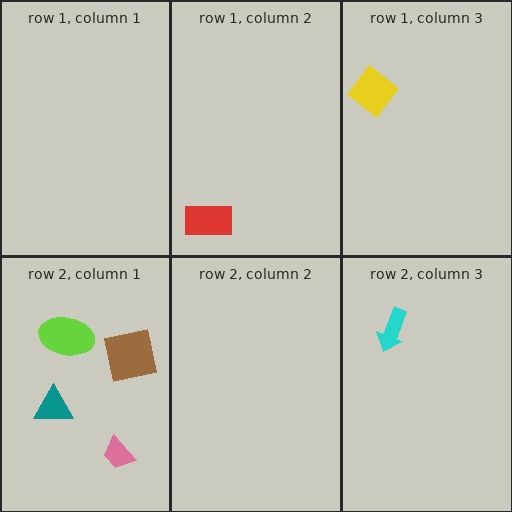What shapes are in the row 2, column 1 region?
The teal triangle, the pink trapezoid, the lime ellipse, the brown square.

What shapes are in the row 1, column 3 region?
The yellow diamond.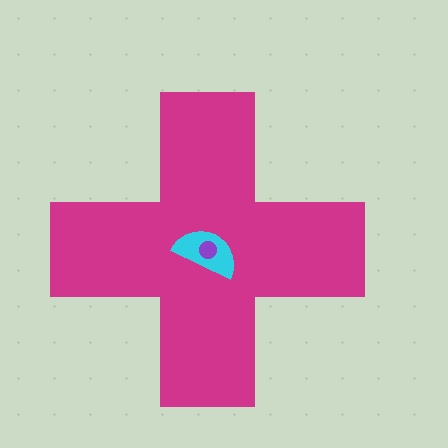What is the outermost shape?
The magenta cross.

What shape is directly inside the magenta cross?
The cyan semicircle.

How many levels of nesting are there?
3.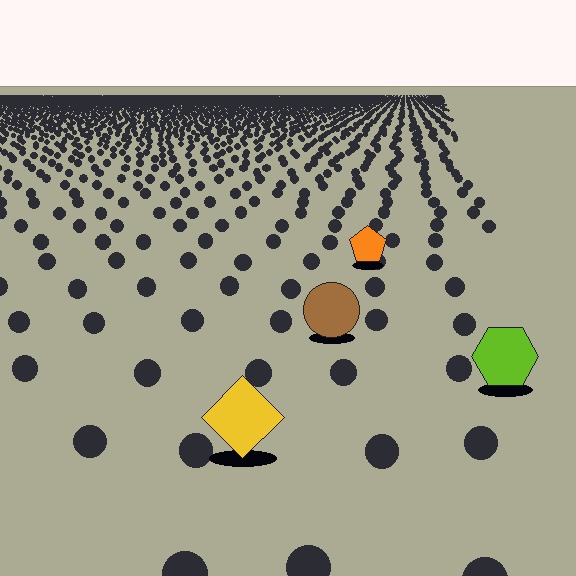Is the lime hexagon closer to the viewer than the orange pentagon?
Yes. The lime hexagon is closer — you can tell from the texture gradient: the ground texture is coarser near it.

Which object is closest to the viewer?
The yellow diamond is closest. The texture marks near it are larger and more spread out.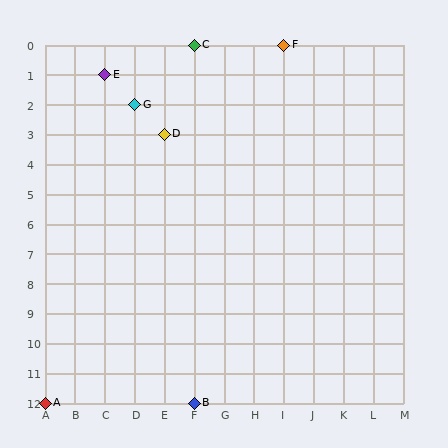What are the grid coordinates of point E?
Point E is at grid coordinates (C, 1).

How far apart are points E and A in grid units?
Points E and A are 2 columns and 11 rows apart (about 11.2 grid units diagonally).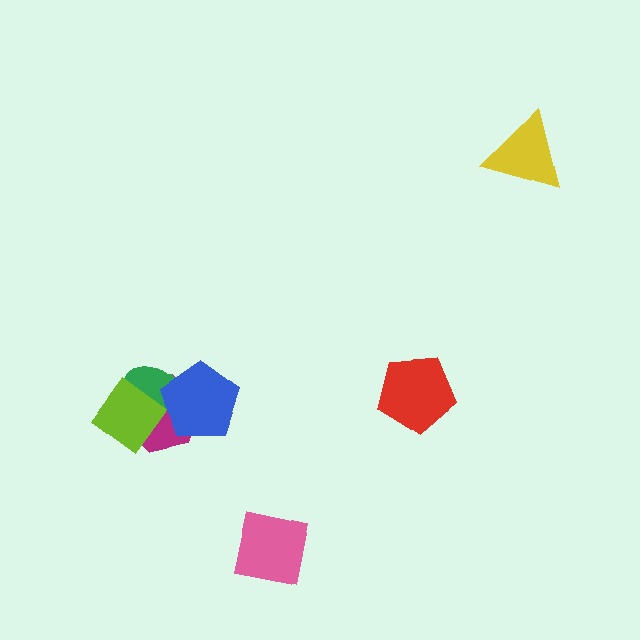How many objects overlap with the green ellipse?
3 objects overlap with the green ellipse.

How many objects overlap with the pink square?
0 objects overlap with the pink square.